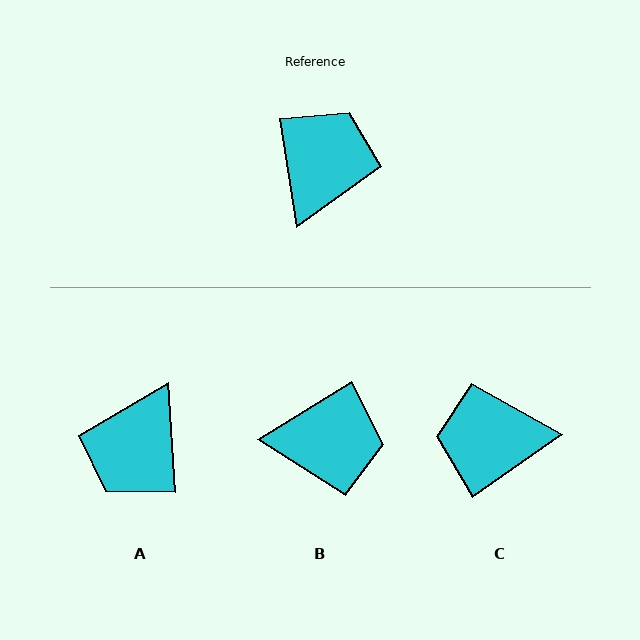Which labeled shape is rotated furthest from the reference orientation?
A, about 175 degrees away.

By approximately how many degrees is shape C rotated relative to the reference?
Approximately 115 degrees counter-clockwise.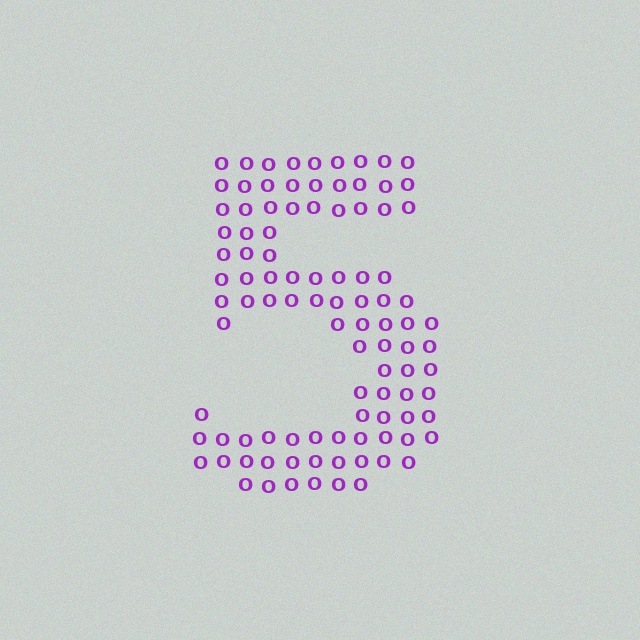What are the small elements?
The small elements are letter O's.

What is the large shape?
The large shape is the digit 5.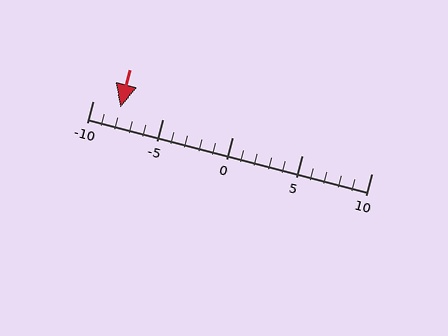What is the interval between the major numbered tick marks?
The major tick marks are spaced 5 units apart.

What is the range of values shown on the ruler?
The ruler shows values from -10 to 10.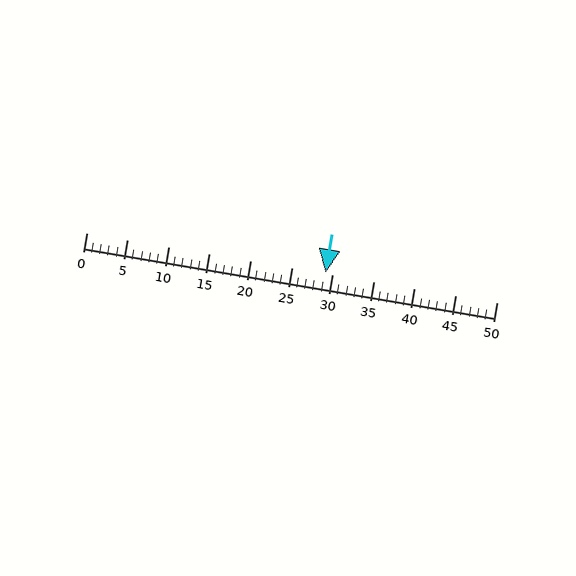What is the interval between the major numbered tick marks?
The major tick marks are spaced 5 units apart.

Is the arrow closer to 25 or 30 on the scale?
The arrow is closer to 30.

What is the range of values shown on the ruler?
The ruler shows values from 0 to 50.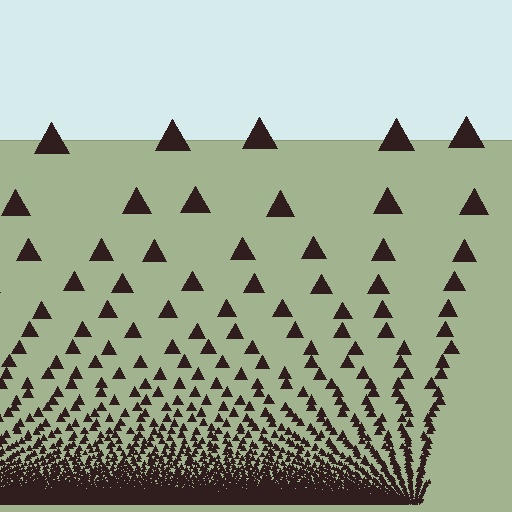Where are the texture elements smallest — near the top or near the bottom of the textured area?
Near the bottom.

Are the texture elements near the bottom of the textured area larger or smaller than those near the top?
Smaller. The gradient is inverted — elements near the bottom are smaller and denser.